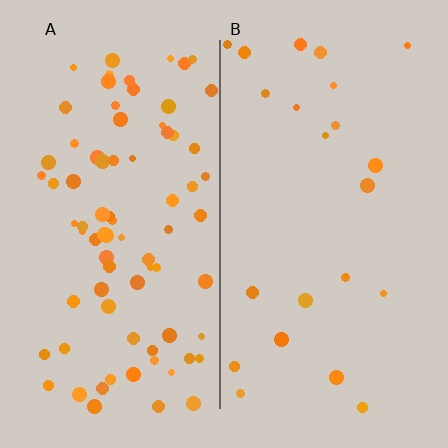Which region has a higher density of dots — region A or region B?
A (the left).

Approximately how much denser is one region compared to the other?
Approximately 3.5× — region A over region B.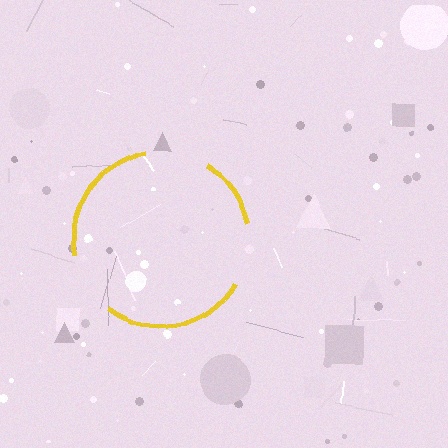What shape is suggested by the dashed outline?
The dashed outline suggests a circle.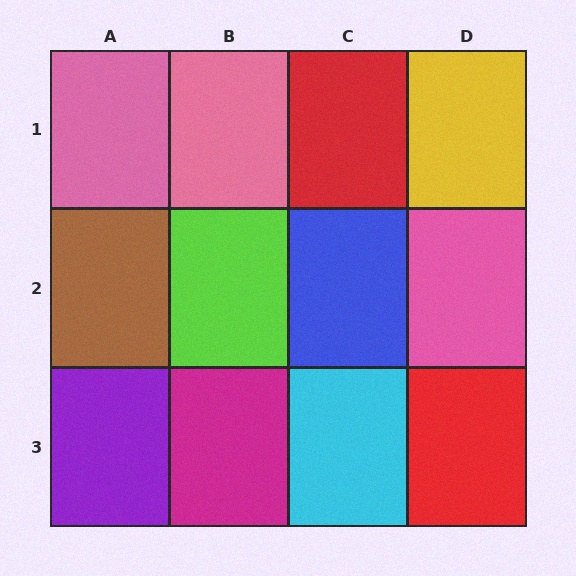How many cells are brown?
1 cell is brown.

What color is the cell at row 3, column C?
Cyan.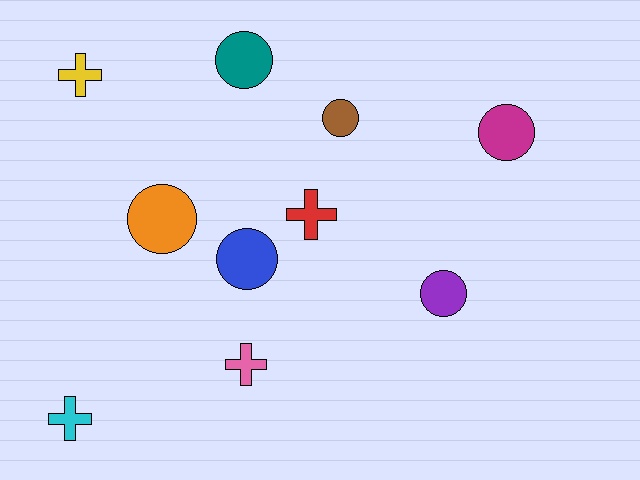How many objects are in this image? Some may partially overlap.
There are 10 objects.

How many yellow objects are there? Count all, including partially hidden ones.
There is 1 yellow object.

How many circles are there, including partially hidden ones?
There are 6 circles.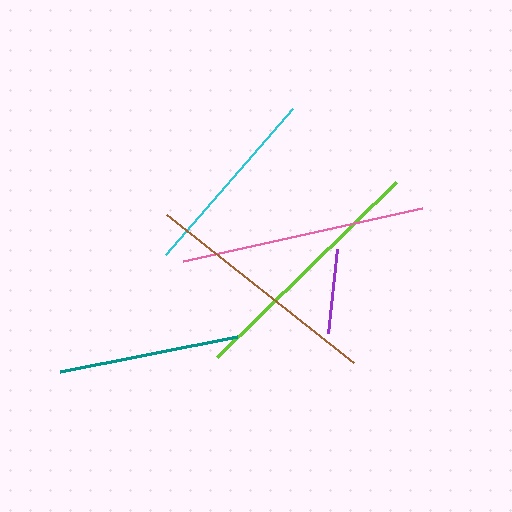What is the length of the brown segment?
The brown segment is approximately 239 pixels long.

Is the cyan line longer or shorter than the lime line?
The lime line is longer than the cyan line.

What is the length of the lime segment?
The lime segment is approximately 250 pixels long.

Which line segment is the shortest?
The purple line is the shortest at approximately 85 pixels.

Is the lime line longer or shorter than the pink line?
The lime line is longer than the pink line.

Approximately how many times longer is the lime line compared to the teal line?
The lime line is approximately 1.4 times the length of the teal line.